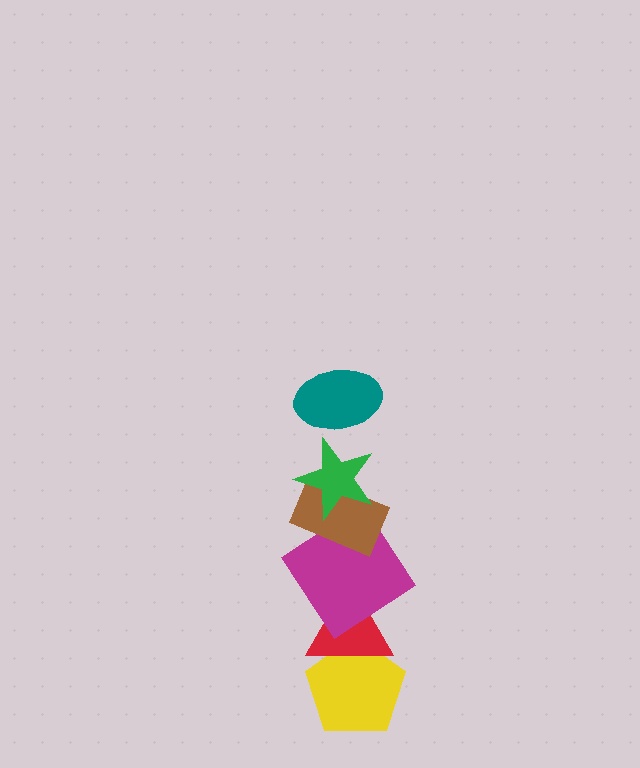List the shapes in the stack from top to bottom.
From top to bottom: the teal ellipse, the green star, the brown rectangle, the magenta diamond, the red triangle, the yellow pentagon.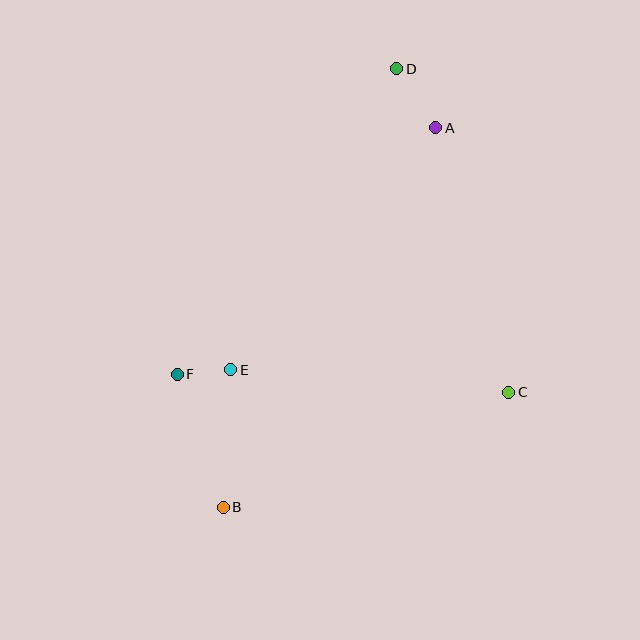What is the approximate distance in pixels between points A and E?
The distance between A and E is approximately 317 pixels.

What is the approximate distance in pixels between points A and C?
The distance between A and C is approximately 275 pixels.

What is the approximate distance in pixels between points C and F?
The distance between C and F is approximately 332 pixels.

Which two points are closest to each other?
Points E and F are closest to each other.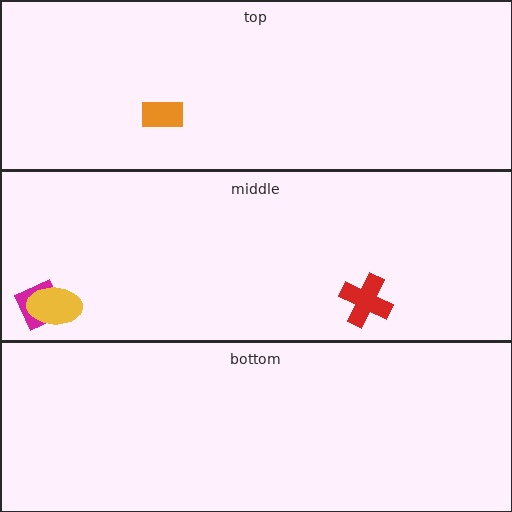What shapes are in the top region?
The orange rectangle.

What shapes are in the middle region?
The red cross, the magenta diamond, the yellow ellipse.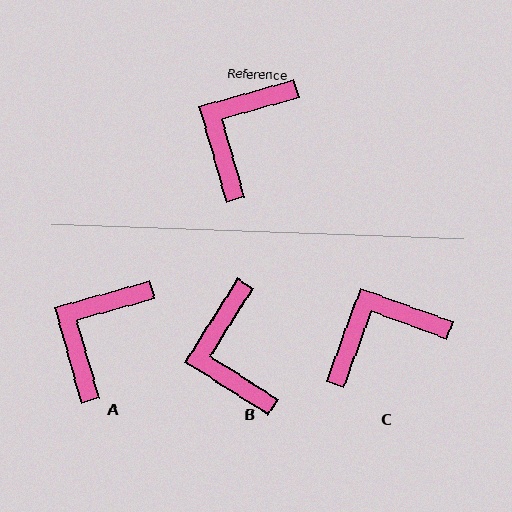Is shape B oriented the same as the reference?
No, it is off by about 42 degrees.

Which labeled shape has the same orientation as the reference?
A.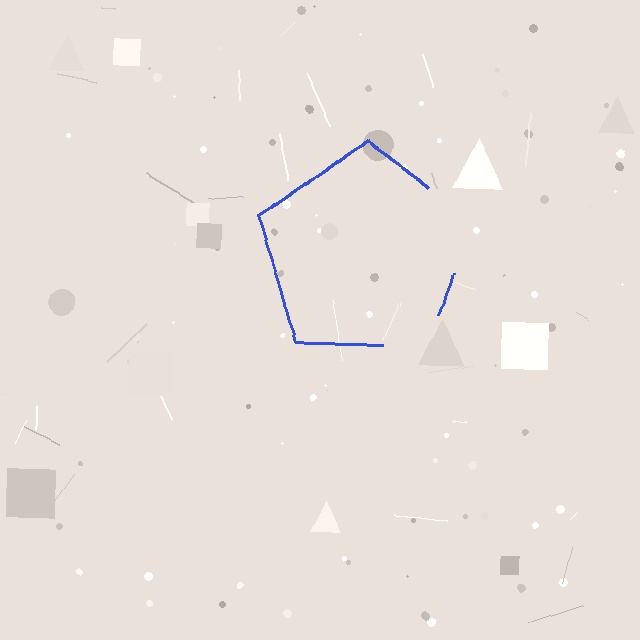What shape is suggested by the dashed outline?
The dashed outline suggests a pentagon.